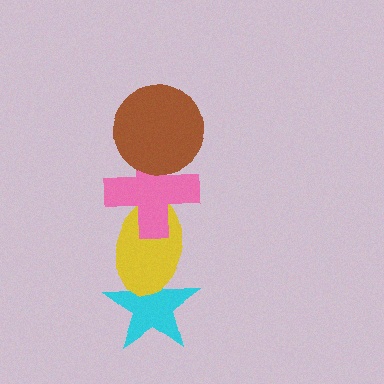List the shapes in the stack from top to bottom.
From top to bottom: the brown circle, the pink cross, the yellow ellipse, the cyan star.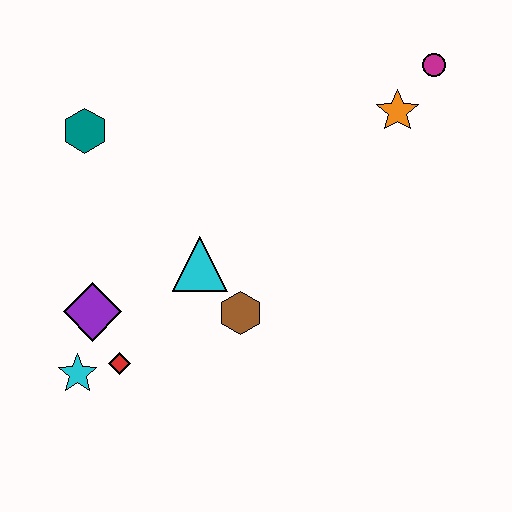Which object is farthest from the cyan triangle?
The magenta circle is farthest from the cyan triangle.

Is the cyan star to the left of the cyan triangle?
Yes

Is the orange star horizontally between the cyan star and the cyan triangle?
No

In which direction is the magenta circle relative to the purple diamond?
The magenta circle is to the right of the purple diamond.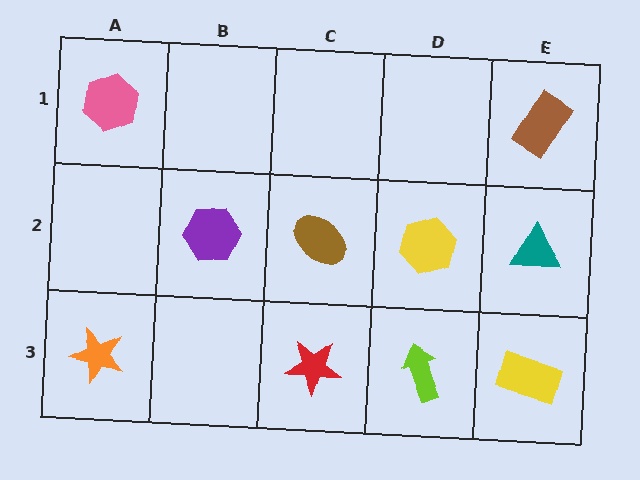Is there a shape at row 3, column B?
No, that cell is empty.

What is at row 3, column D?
A lime arrow.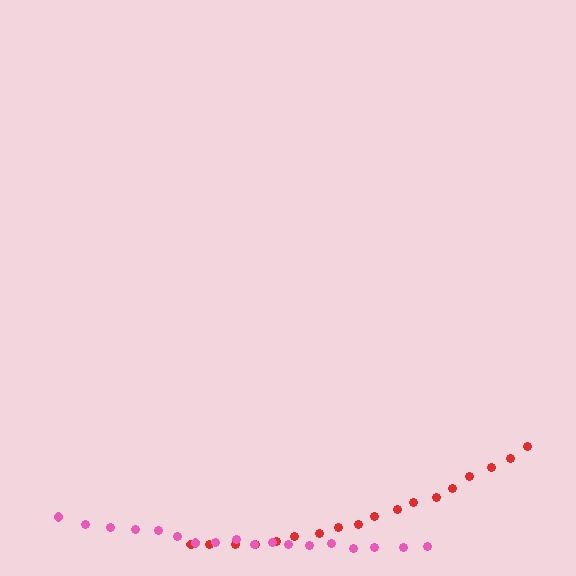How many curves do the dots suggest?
There are 2 distinct paths.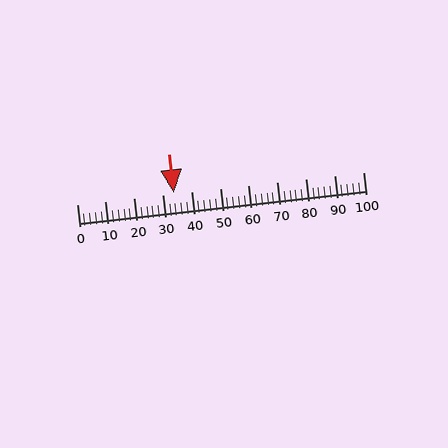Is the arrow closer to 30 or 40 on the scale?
The arrow is closer to 30.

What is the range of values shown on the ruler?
The ruler shows values from 0 to 100.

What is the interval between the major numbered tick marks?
The major tick marks are spaced 10 units apart.